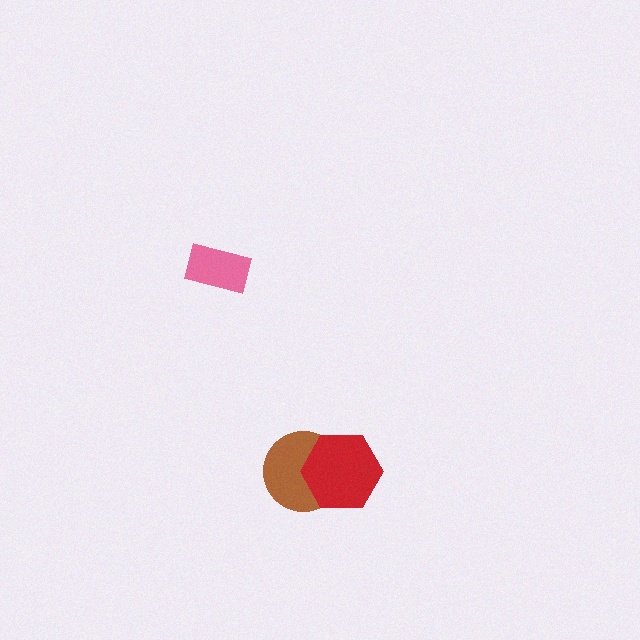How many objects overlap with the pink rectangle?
0 objects overlap with the pink rectangle.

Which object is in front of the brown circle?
The red hexagon is in front of the brown circle.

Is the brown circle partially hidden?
Yes, it is partially covered by another shape.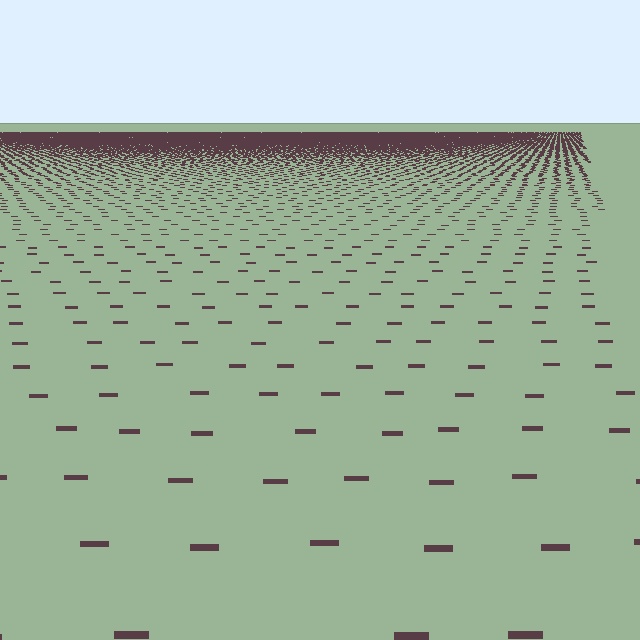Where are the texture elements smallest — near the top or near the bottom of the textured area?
Near the top.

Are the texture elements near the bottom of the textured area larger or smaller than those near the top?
Larger. Near the bottom, elements are closer to the viewer and appear at a bigger on-screen size.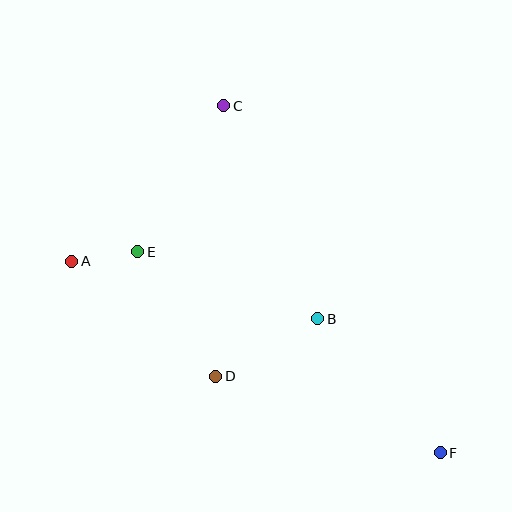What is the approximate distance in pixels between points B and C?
The distance between B and C is approximately 233 pixels.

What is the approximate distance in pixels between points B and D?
The distance between B and D is approximately 117 pixels.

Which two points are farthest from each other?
Points A and F are farthest from each other.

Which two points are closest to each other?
Points A and E are closest to each other.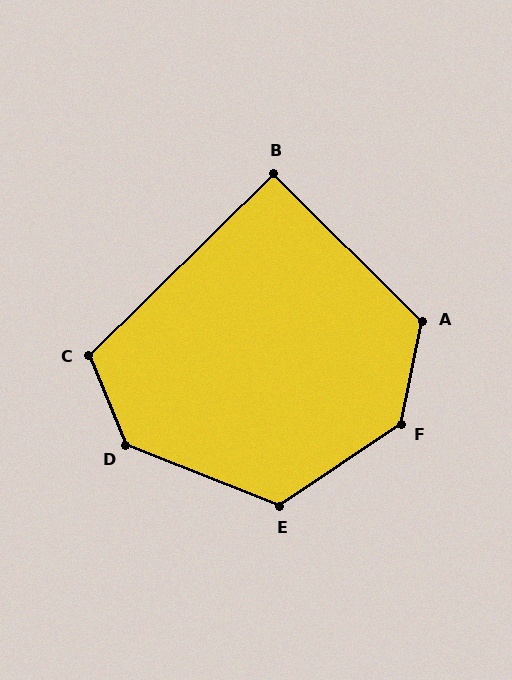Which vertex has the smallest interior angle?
B, at approximately 90 degrees.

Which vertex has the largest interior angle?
F, at approximately 136 degrees.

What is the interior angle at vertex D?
Approximately 134 degrees (obtuse).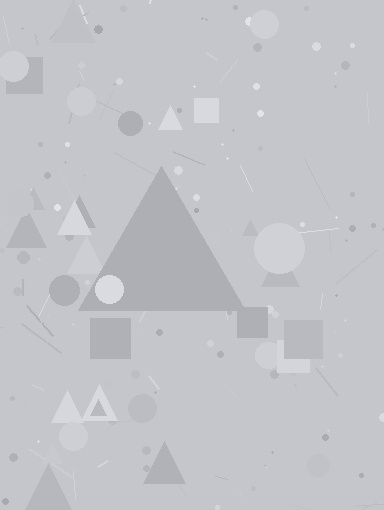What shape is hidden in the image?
A triangle is hidden in the image.